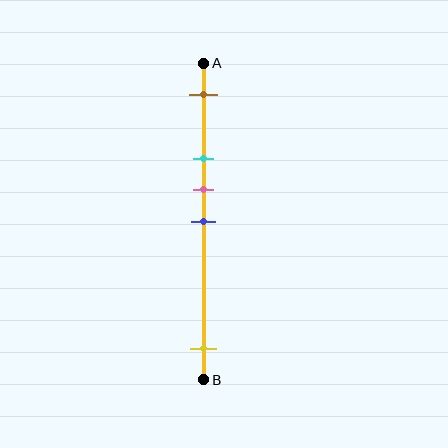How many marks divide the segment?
There are 5 marks dividing the segment.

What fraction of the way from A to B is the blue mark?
The blue mark is approximately 50% (0.5) of the way from A to B.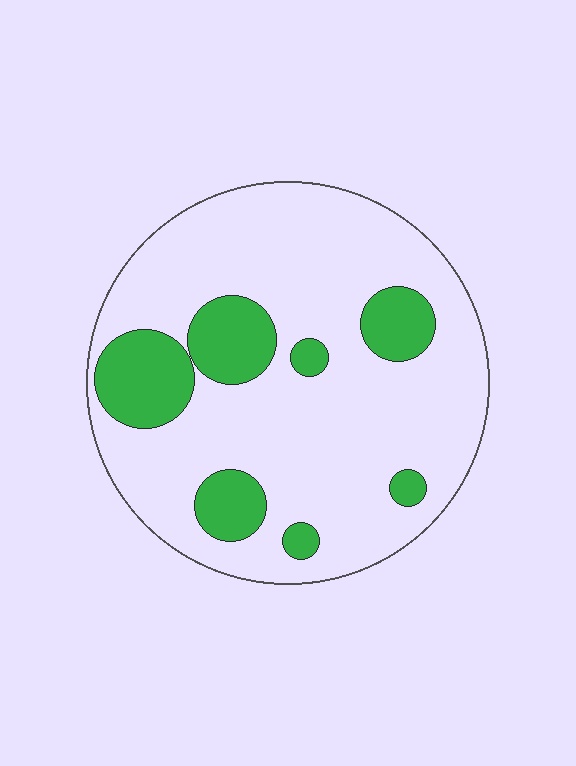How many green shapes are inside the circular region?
7.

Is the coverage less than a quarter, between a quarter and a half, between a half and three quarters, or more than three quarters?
Less than a quarter.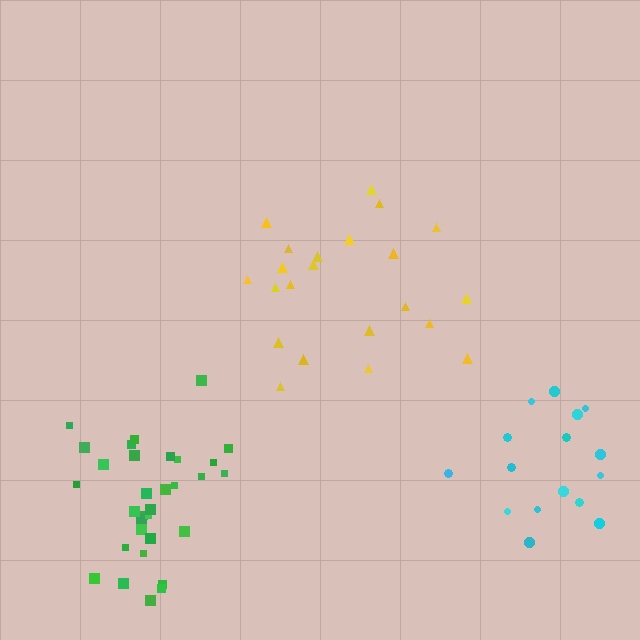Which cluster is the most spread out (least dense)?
Cyan.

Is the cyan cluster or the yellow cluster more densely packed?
Yellow.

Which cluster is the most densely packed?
Green.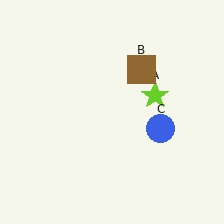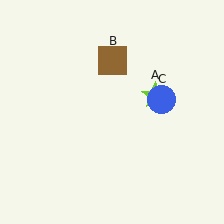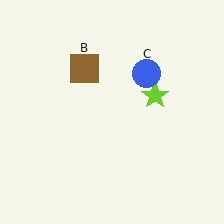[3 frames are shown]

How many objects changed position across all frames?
2 objects changed position: brown square (object B), blue circle (object C).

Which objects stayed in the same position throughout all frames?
Lime star (object A) remained stationary.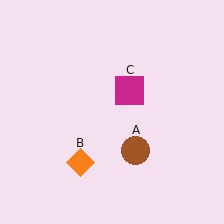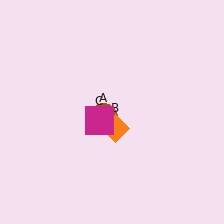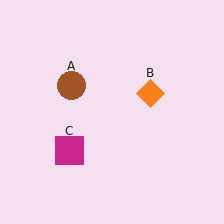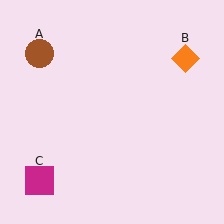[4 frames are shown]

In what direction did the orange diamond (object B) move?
The orange diamond (object B) moved up and to the right.